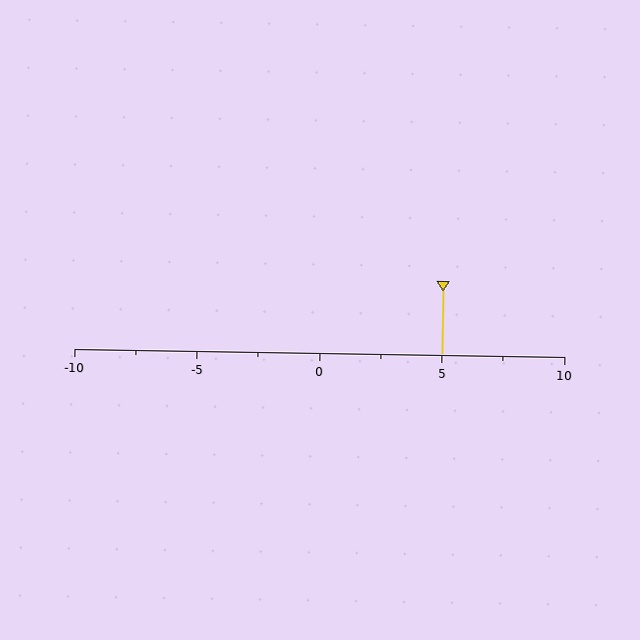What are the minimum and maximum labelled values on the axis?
The axis runs from -10 to 10.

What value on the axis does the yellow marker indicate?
The marker indicates approximately 5.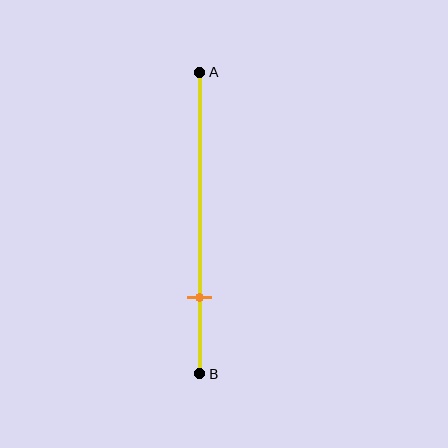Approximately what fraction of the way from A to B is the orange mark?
The orange mark is approximately 75% of the way from A to B.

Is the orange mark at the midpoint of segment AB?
No, the mark is at about 75% from A, not at the 50% midpoint.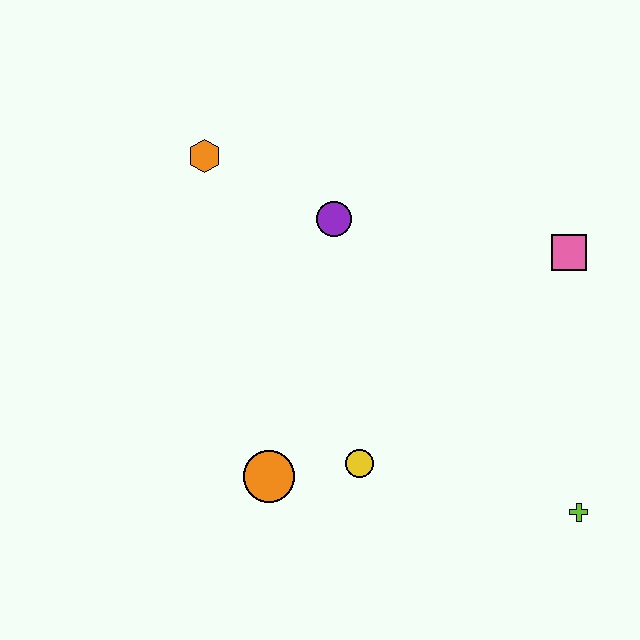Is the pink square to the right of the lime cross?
No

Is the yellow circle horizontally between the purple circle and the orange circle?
No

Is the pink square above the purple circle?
No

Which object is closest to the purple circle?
The orange hexagon is closest to the purple circle.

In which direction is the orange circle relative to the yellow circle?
The orange circle is to the left of the yellow circle.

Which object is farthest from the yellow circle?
The orange hexagon is farthest from the yellow circle.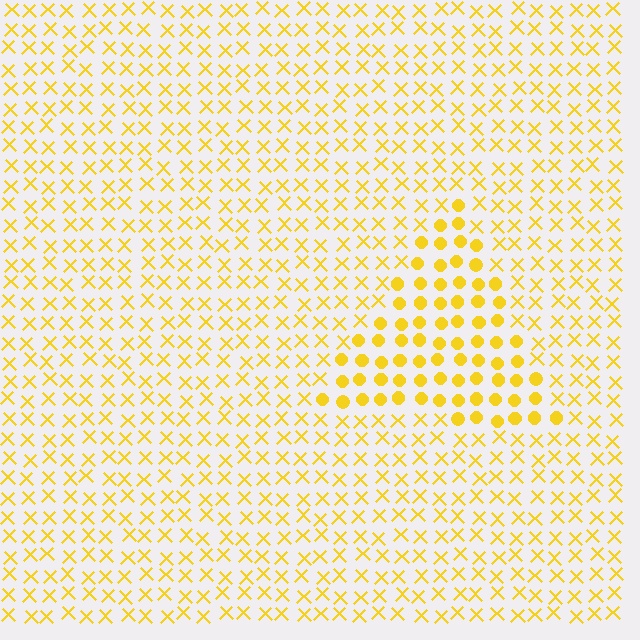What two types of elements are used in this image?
The image uses circles inside the triangle region and X marks outside it.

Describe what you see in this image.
The image is filled with small yellow elements arranged in a uniform grid. A triangle-shaped region contains circles, while the surrounding area contains X marks. The boundary is defined purely by the change in element shape.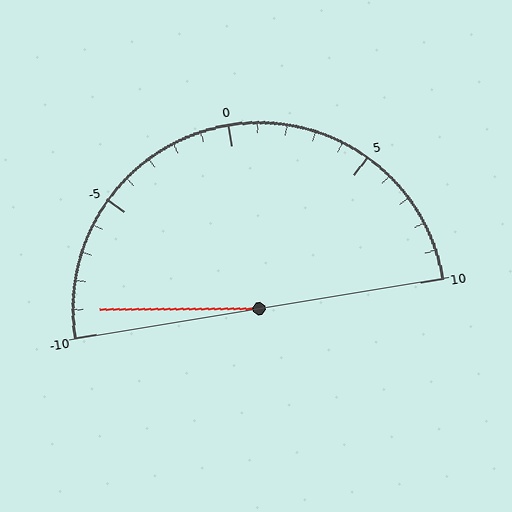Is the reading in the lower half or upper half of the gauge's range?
The reading is in the lower half of the range (-10 to 10).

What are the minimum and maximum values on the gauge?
The gauge ranges from -10 to 10.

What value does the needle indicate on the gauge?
The needle indicates approximately -9.